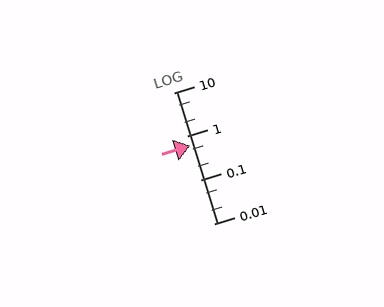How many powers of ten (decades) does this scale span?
The scale spans 3 decades, from 0.01 to 10.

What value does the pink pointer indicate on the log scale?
The pointer indicates approximately 0.61.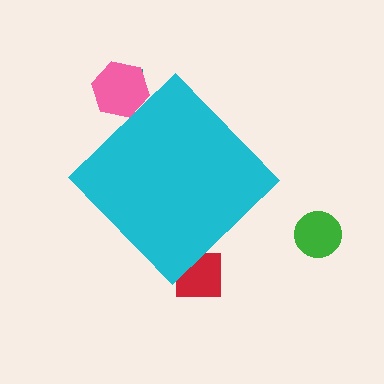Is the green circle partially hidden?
No, the green circle is fully visible.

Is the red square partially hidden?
Yes, the red square is partially hidden behind the cyan diamond.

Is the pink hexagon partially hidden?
Yes, the pink hexagon is partially hidden behind the cyan diamond.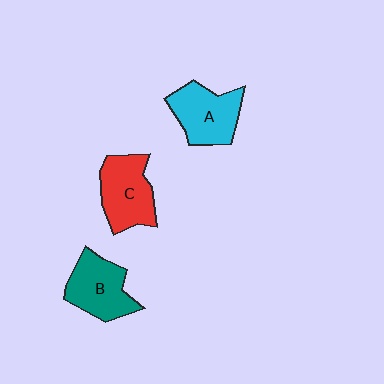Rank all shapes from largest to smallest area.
From largest to smallest: C (red), A (cyan), B (teal).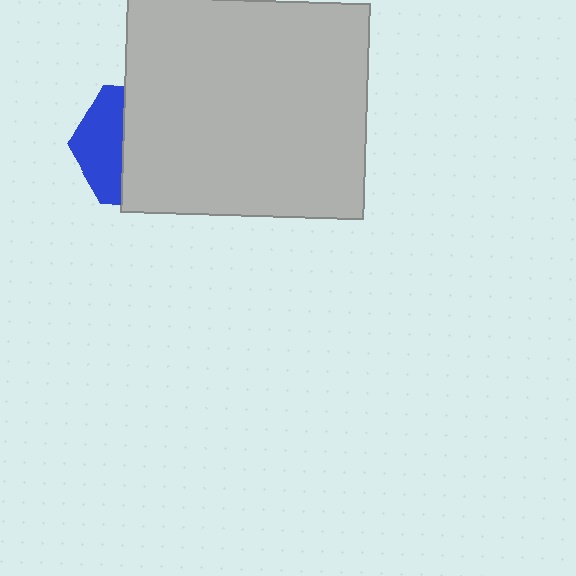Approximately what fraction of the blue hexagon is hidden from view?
Roughly 64% of the blue hexagon is hidden behind the light gray rectangle.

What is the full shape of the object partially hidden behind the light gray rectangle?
The partially hidden object is a blue hexagon.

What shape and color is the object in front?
The object in front is a light gray rectangle.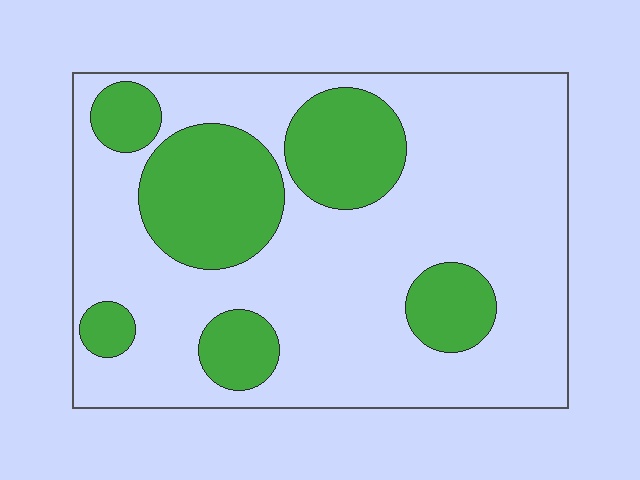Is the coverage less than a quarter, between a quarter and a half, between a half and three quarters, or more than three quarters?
Between a quarter and a half.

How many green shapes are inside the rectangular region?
6.